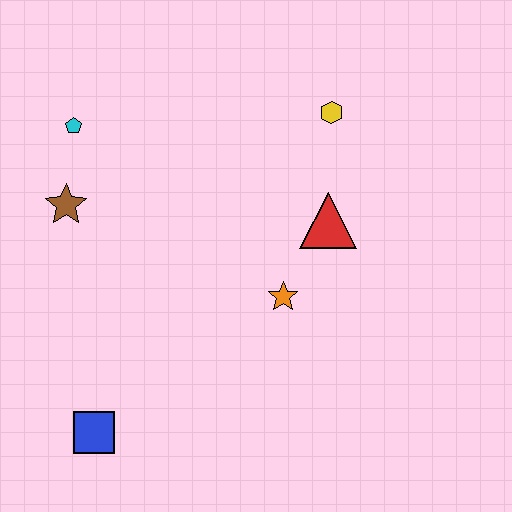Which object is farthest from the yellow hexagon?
The blue square is farthest from the yellow hexagon.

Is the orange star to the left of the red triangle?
Yes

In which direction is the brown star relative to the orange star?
The brown star is to the left of the orange star.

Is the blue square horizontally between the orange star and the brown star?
Yes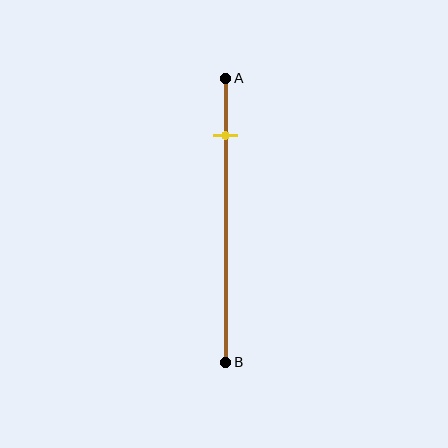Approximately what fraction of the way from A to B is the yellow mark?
The yellow mark is approximately 20% of the way from A to B.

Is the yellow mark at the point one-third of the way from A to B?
No, the mark is at about 20% from A, not at the 33% one-third point.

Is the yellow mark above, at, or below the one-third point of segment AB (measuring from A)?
The yellow mark is above the one-third point of segment AB.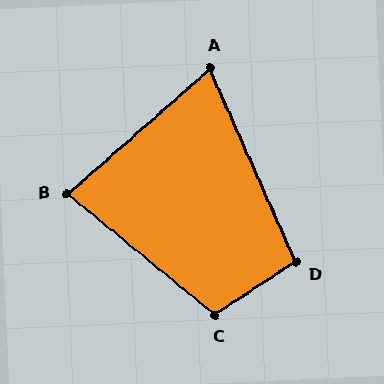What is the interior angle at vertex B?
Approximately 81 degrees (acute).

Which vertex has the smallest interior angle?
A, at approximately 73 degrees.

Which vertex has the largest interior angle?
C, at approximately 107 degrees.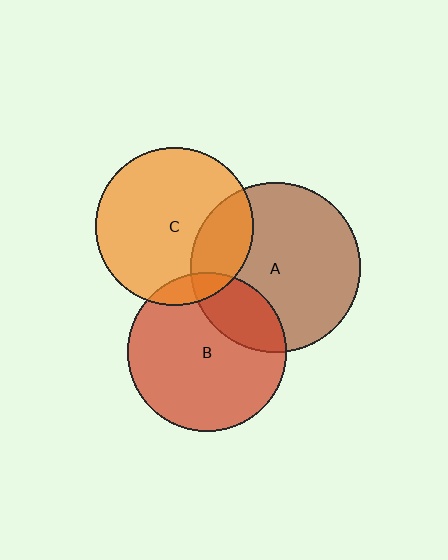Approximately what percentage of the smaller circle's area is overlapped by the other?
Approximately 25%.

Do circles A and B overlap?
Yes.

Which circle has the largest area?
Circle A (brown).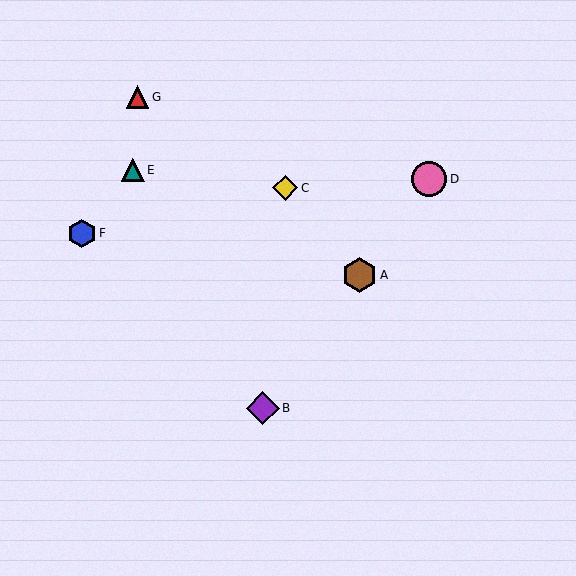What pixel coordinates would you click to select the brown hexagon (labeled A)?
Click at (359, 275) to select the brown hexagon A.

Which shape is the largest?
The pink circle (labeled D) is the largest.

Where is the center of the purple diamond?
The center of the purple diamond is at (263, 408).